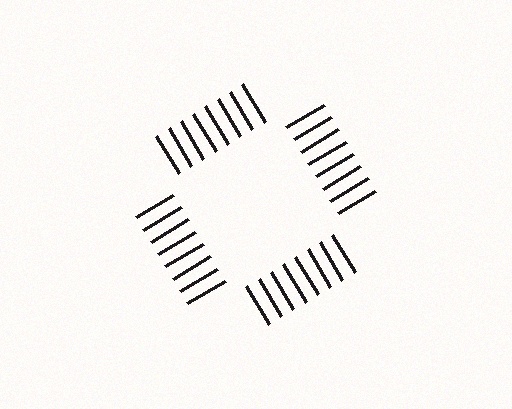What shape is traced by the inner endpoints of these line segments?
An illusory square — the line segments terminate on its edges but no continuous stroke is drawn.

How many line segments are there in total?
32 — 8 along each of the 4 edges.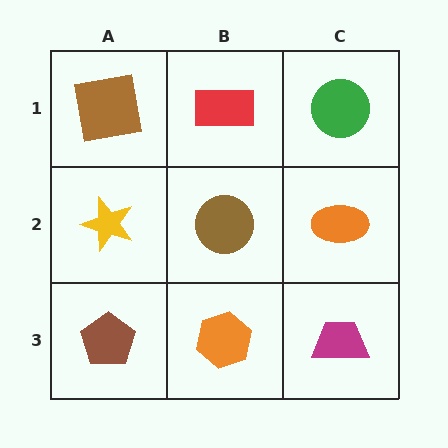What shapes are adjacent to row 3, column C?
An orange ellipse (row 2, column C), an orange hexagon (row 3, column B).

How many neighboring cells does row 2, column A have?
3.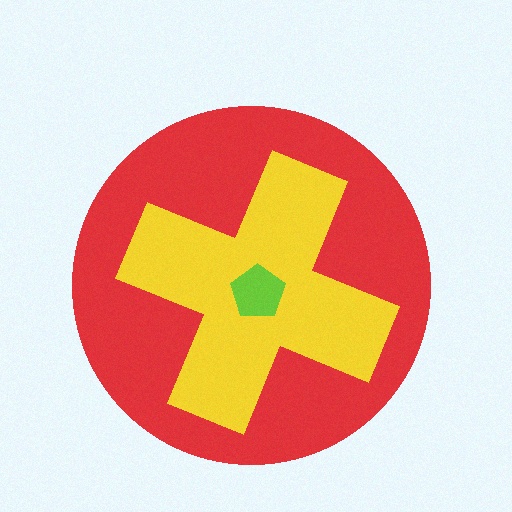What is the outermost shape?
The red circle.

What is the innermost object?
The lime pentagon.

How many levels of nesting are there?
3.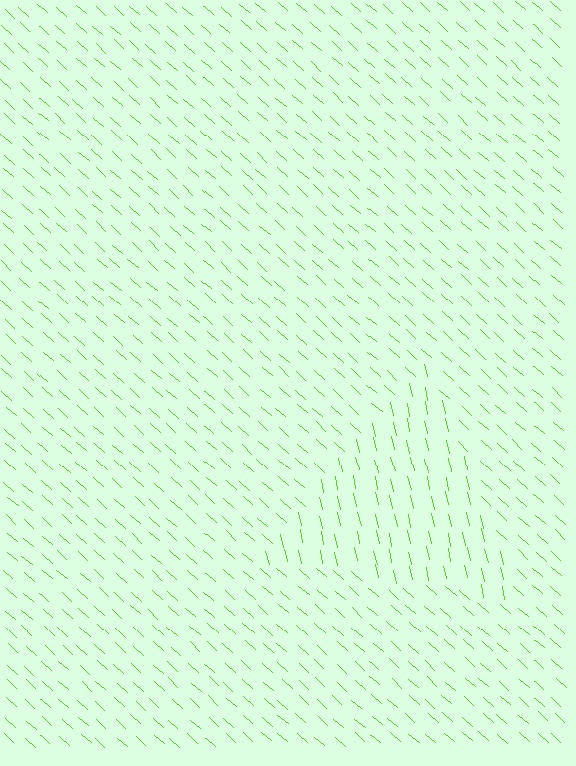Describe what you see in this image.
The image is filled with small lime line segments. A triangle region in the image has lines oriented differently from the surrounding lines, creating a visible texture boundary.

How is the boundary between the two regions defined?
The boundary is defined purely by a change in line orientation (approximately 35 degrees difference). All lines are the same color and thickness.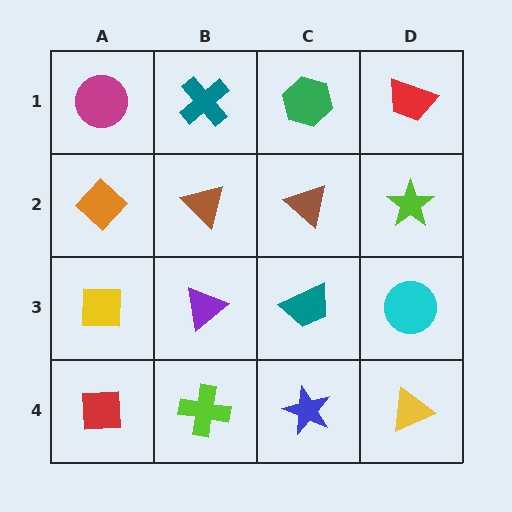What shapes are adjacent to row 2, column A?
A magenta circle (row 1, column A), a yellow square (row 3, column A), a brown triangle (row 2, column B).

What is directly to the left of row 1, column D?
A green hexagon.